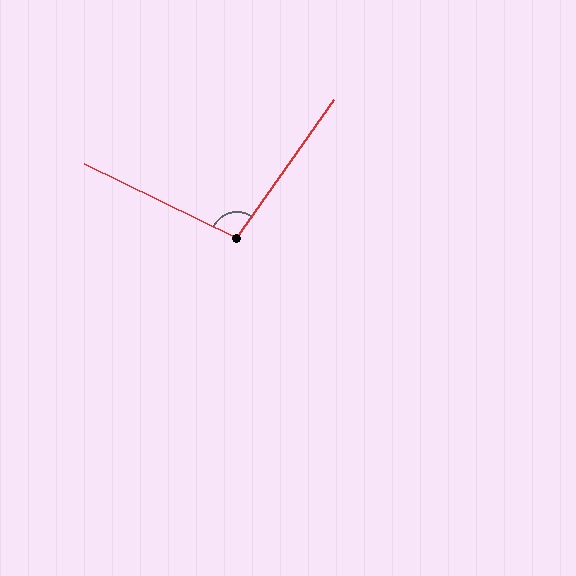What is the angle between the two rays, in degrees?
Approximately 99 degrees.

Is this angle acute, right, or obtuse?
It is obtuse.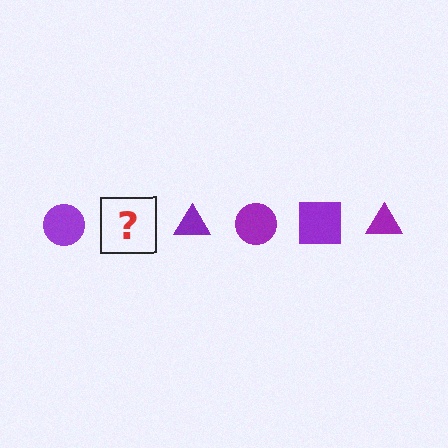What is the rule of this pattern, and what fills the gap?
The rule is that the pattern cycles through circle, square, triangle shapes in purple. The gap should be filled with a purple square.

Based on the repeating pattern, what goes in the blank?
The blank should be a purple square.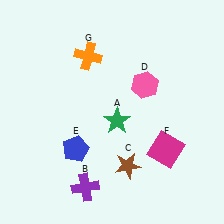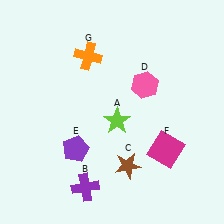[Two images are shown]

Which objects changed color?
A changed from green to lime. E changed from blue to purple.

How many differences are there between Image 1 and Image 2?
There are 2 differences between the two images.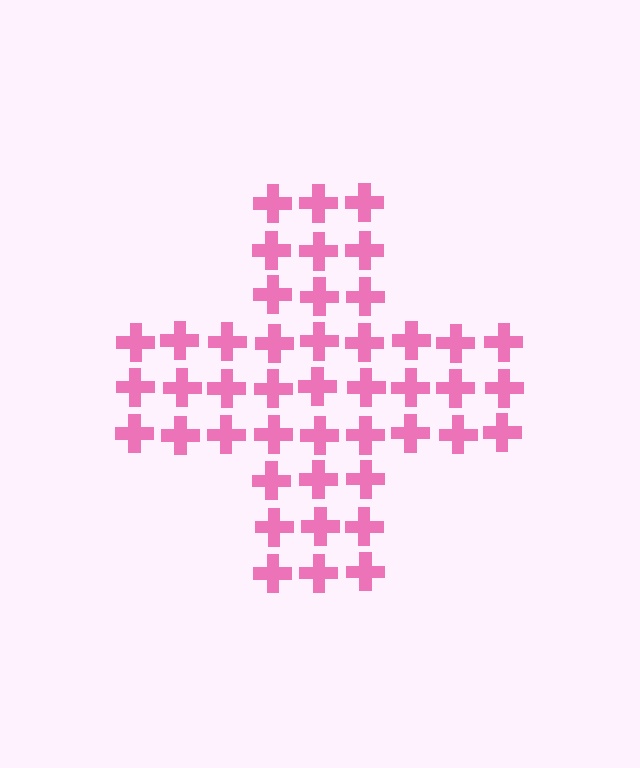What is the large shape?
The large shape is a cross.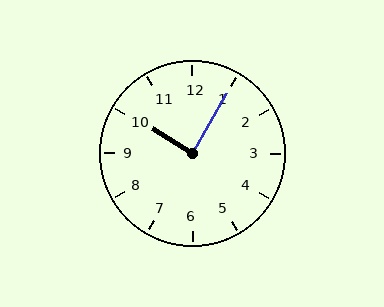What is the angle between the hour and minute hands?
Approximately 88 degrees.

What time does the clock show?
10:05.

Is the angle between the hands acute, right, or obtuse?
It is right.